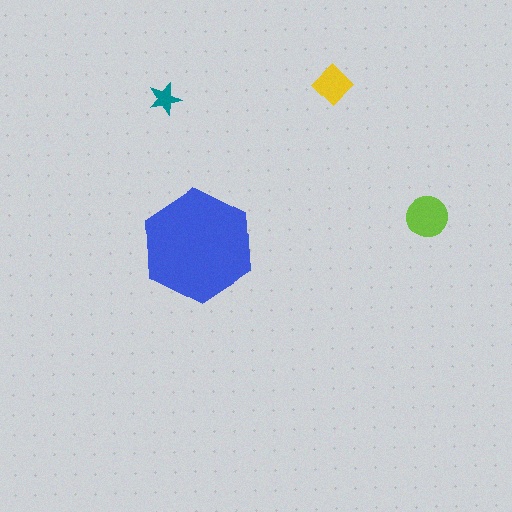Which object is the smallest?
The teal star.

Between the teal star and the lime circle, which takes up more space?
The lime circle.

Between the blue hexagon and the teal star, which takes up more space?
The blue hexagon.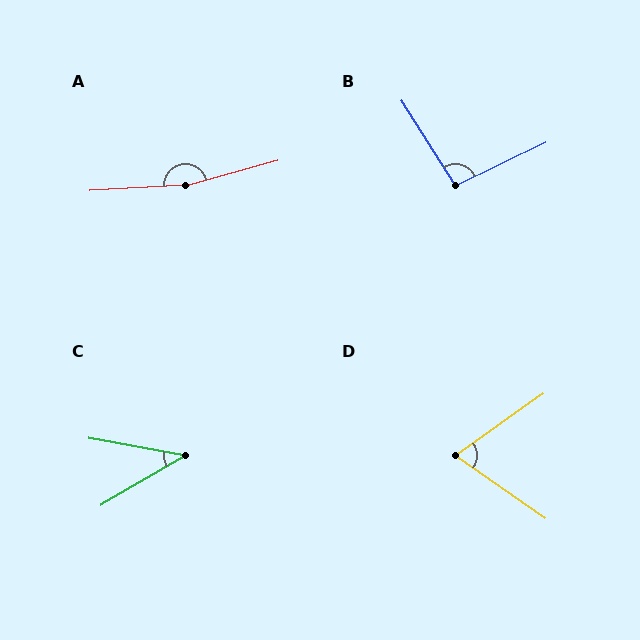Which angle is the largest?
A, at approximately 168 degrees.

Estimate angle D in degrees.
Approximately 70 degrees.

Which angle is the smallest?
C, at approximately 41 degrees.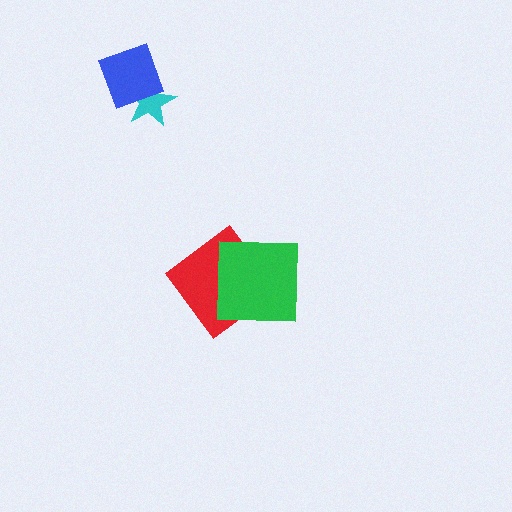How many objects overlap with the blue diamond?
1 object overlaps with the blue diamond.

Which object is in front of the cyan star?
The blue diamond is in front of the cyan star.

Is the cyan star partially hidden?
Yes, it is partially covered by another shape.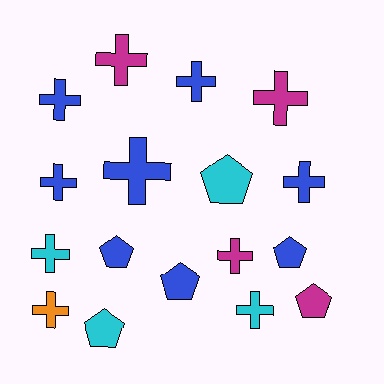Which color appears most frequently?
Blue, with 8 objects.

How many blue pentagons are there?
There are 3 blue pentagons.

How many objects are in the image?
There are 17 objects.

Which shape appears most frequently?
Cross, with 11 objects.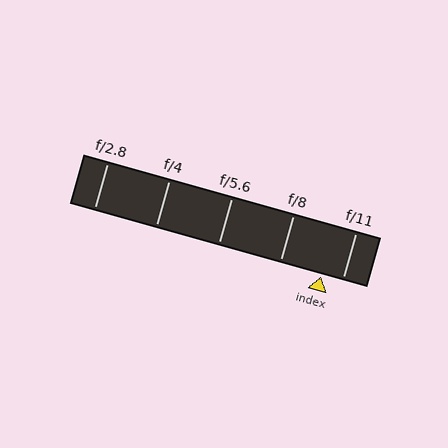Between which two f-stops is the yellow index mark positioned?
The index mark is between f/8 and f/11.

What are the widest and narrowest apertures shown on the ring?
The widest aperture shown is f/2.8 and the narrowest is f/11.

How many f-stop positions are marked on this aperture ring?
There are 5 f-stop positions marked.